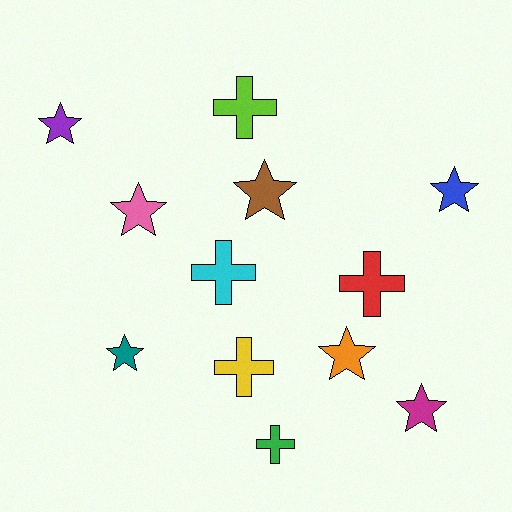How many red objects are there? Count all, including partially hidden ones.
There is 1 red object.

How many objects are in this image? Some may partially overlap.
There are 12 objects.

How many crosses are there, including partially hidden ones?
There are 5 crosses.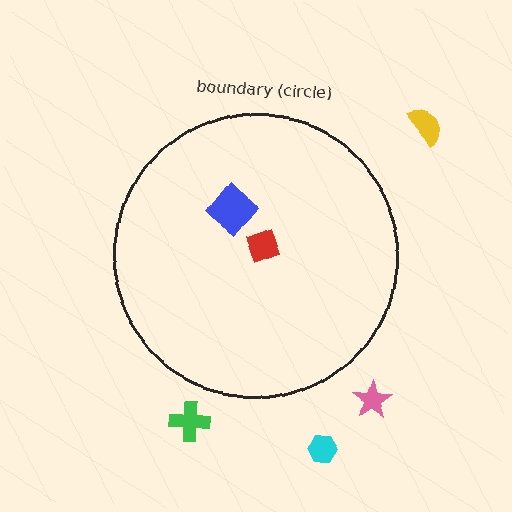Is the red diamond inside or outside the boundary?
Inside.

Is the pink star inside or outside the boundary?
Outside.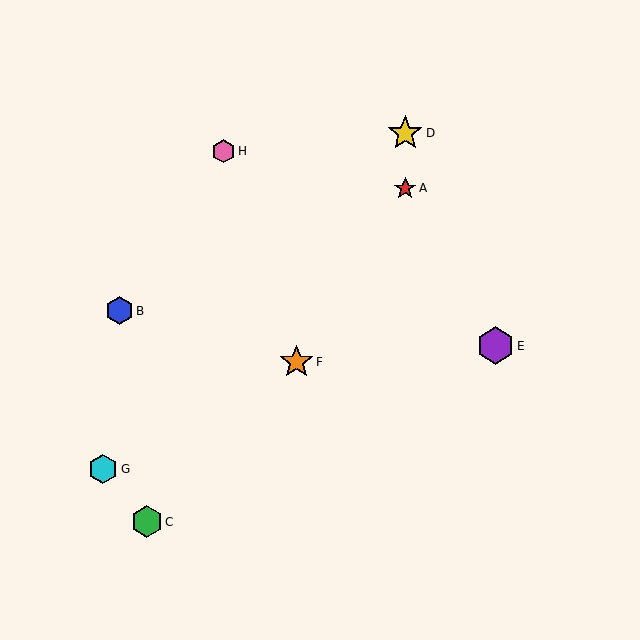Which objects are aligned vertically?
Objects A, D are aligned vertically.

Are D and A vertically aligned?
Yes, both are at x≈405.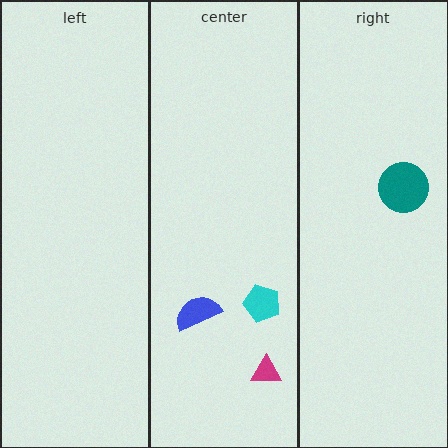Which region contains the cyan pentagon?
The center region.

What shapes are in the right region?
The teal circle.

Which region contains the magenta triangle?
The center region.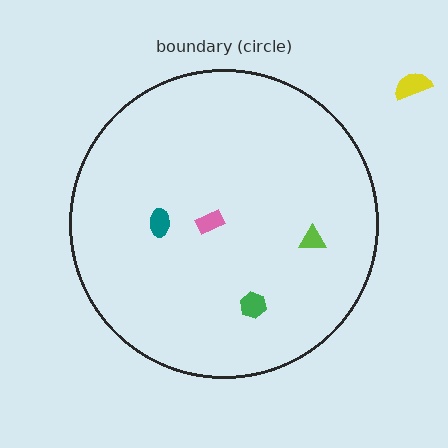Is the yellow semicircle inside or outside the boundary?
Outside.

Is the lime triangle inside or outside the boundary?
Inside.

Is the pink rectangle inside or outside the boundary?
Inside.